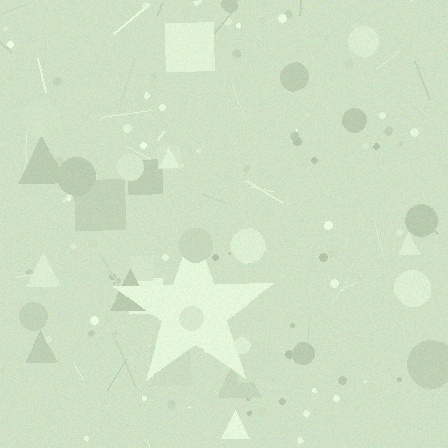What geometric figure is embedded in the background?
A star is embedded in the background.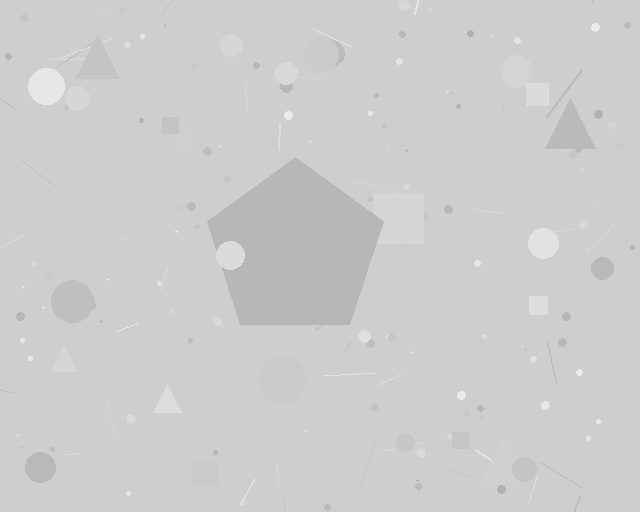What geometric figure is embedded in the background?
A pentagon is embedded in the background.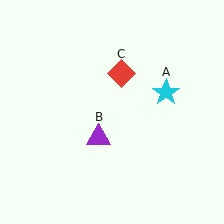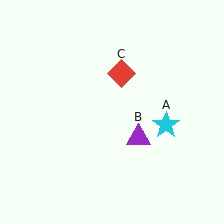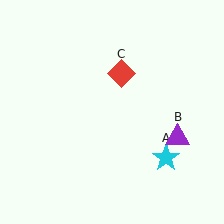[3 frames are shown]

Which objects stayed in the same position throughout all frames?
Red diamond (object C) remained stationary.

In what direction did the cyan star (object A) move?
The cyan star (object A) moved down.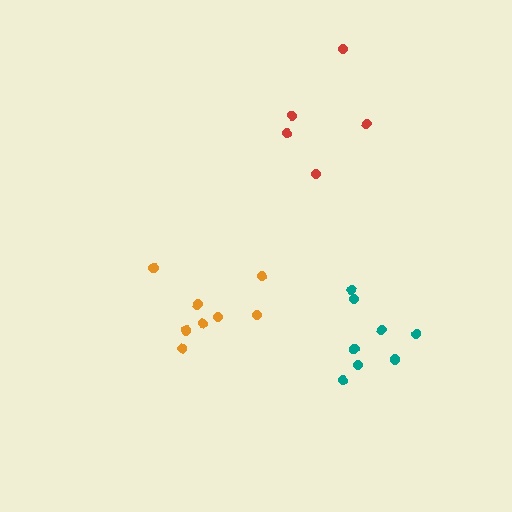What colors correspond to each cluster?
The clusters are colored: teal, red, orange.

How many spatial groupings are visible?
There are 3 spatial groupings.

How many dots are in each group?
Group 1: 8 dots, Group 2: 5 dots, Group 3: 8 dots (21 total).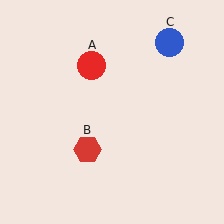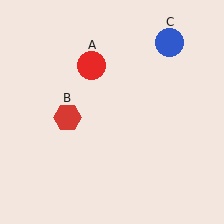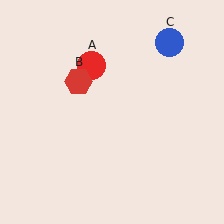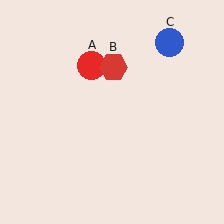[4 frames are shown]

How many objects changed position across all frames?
1 object changed position: red hexagon (object B).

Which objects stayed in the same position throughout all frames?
Red circle (object A) and blue circle (object C) remained stationary.